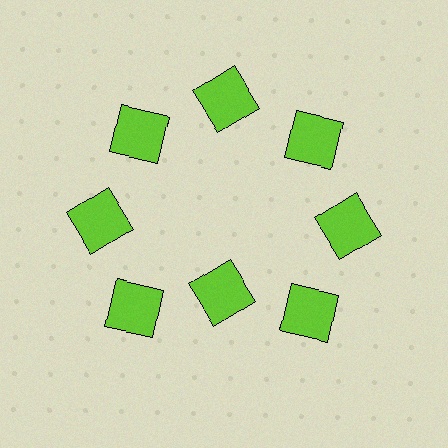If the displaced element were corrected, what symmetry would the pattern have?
It would have 8-fold rotational symmetry — the pattern would map onto itself every 45 degrees.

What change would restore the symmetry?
The symmetry would be restored by moving it outward, back onto the ring so that all 8 squares sit at equal angles and equal distance from the center.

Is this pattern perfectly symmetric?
No. The 8 lime squares are arranged in a ring, but one element near the 6 o'clock position is pulled inward toward the center, breaking the 8-fold rotational symmetry.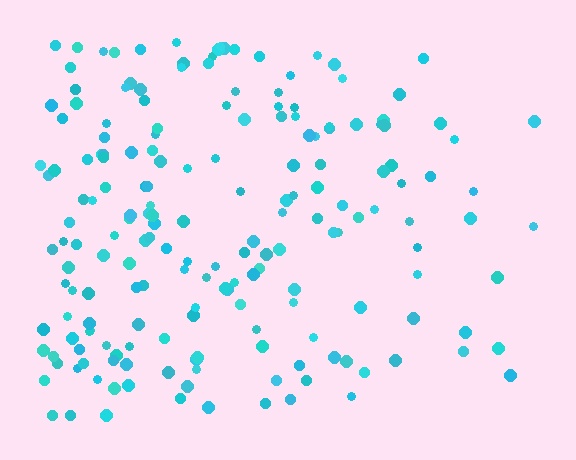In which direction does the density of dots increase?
From right to left, with the left side densest.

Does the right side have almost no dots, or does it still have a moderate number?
Still a moderate number, just noticeably fewer than the left.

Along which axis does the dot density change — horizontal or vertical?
Horizontal.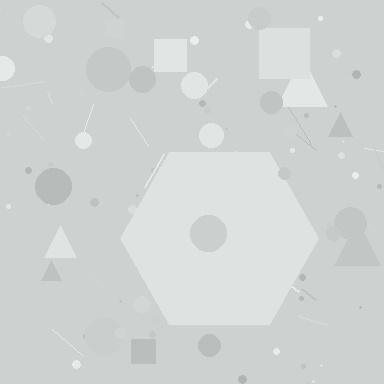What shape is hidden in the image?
A hexagon is hidden in the image.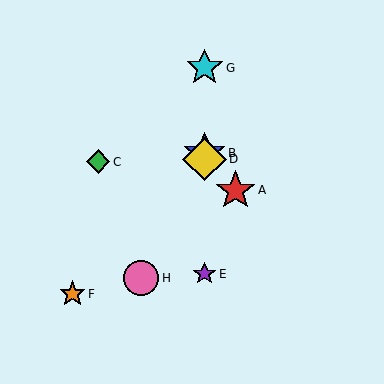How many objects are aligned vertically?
4 objects (B, D, E, G) are aligned vertically.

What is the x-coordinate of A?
Object A is at x≈235.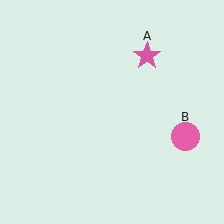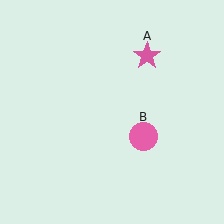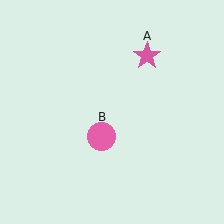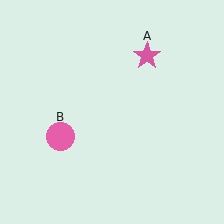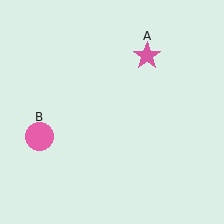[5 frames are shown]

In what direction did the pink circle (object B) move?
The pink circle (object B) moved left.